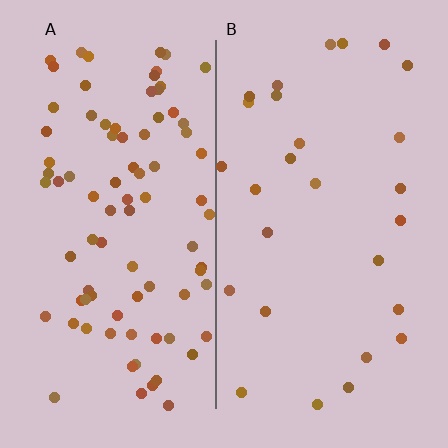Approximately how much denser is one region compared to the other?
Approximately 3.1× — region A over region B.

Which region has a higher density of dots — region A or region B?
A (the left).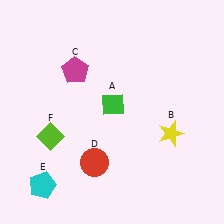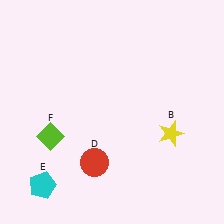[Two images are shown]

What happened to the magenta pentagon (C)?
The magenta pentagon (C) was removed in Image 2. It was in the top-left area of Image 1.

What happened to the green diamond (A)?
The green diamond (A) was removed in Image 2. It was in the top-right area of Image 1.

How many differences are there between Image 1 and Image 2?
There are 2 differences between the two images.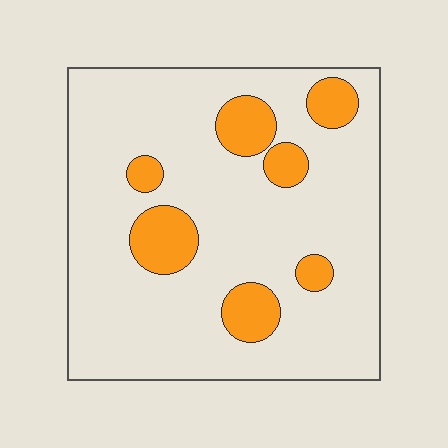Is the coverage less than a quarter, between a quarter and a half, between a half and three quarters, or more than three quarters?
Less than a quarter.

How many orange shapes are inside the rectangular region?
7.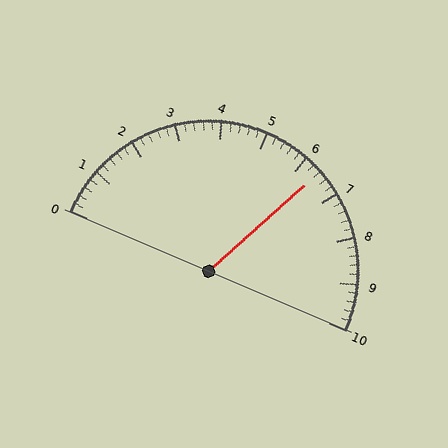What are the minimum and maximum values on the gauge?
The gauge ranges from 0 to 10.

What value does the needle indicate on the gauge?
The needle indicates approximately 6.4.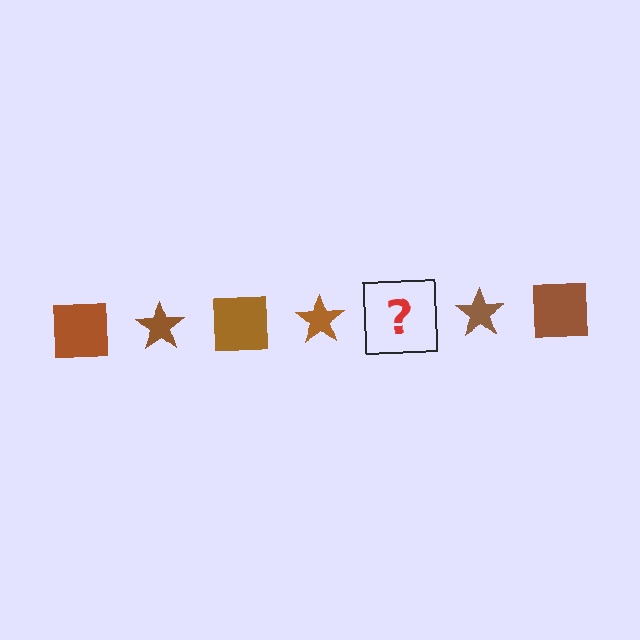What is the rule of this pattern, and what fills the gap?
The rule is that the pattern cycles through square, star shapes in brown. The gap should be filled with a brown square.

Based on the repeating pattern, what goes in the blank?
The blank should be a brown square.